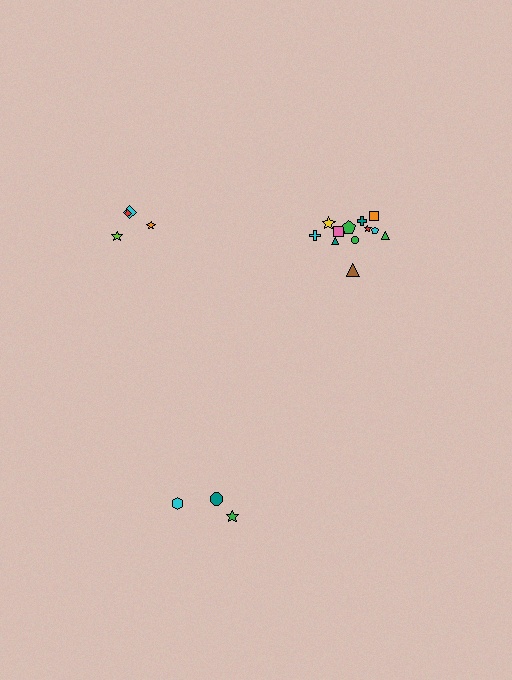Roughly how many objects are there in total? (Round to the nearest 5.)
Roughly 20 objects in total.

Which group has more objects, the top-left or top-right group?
The top-right group.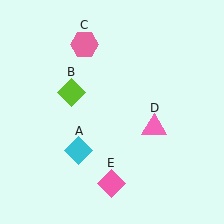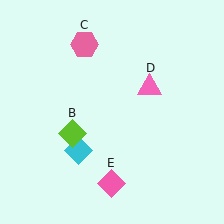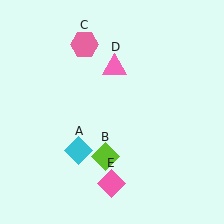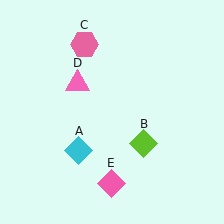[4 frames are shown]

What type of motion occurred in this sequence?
The lime diamond (object B), pink triangle (object D) rotated counterclockwise around the center of the scene.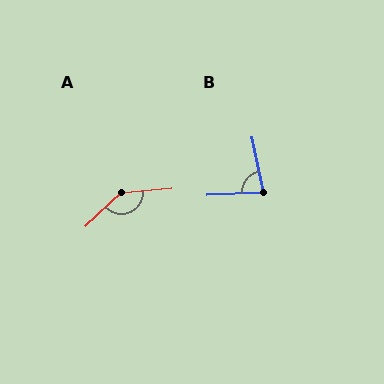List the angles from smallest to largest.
B (81°), A (142°).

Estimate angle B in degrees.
Approximately 81 degrees.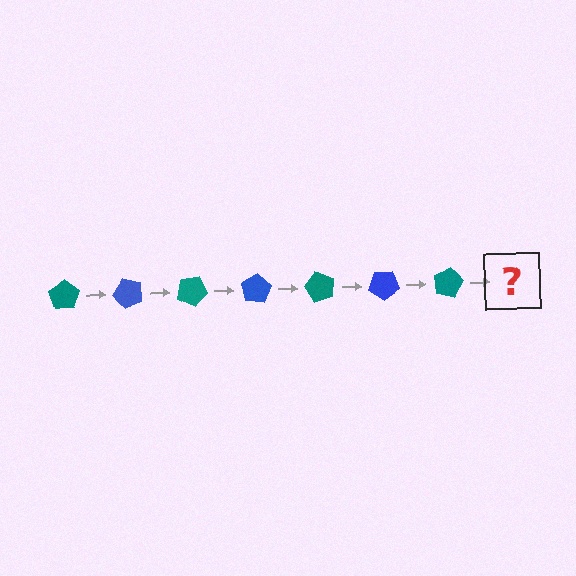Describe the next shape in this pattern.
It should be a blue pentagon, rotated 350 degrees from the start.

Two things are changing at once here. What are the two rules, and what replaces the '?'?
The two rules are that it rotates 50 degrees each step and the color cycles through teal and blue. The '?' should be a blue pentagon, rotated 350 degrees from the start.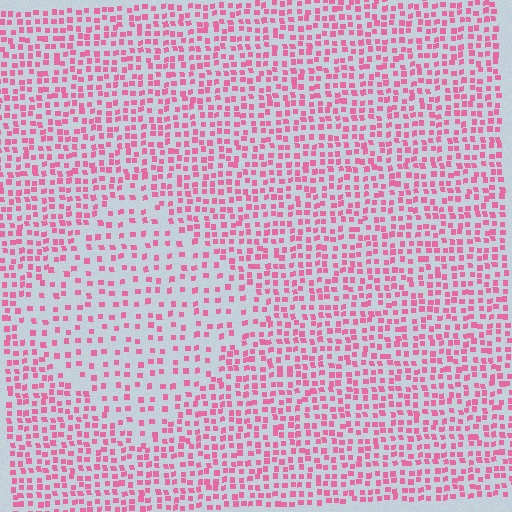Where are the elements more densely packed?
The elements are more densely packed outside the diamond boundary.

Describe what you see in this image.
The image contains small pink elements arranged at two different densities. A diamond-shaped region is visible where the elements are less densely packed than the surrounding area.